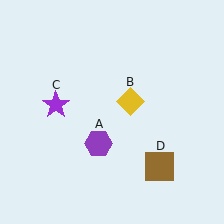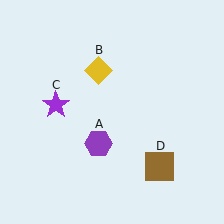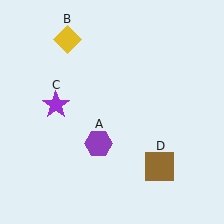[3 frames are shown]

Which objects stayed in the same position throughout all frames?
Purple hexagon (object A) and purple star (object C) and brown square (object D) remained stationary.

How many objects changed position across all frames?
1 object changed position: yellow diamond (object B).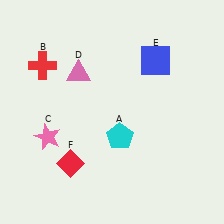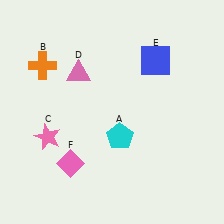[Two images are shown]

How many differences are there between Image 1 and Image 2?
There are 2 differences between the two images.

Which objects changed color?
B changed from red to orange. F changed from red to pink.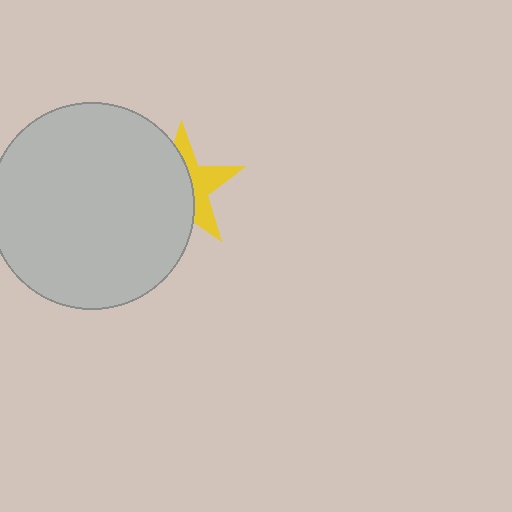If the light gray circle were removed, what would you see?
You would see the complete yellow star.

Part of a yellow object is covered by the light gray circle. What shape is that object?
It is a star.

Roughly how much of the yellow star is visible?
A small part of it is visible (roughly 42%).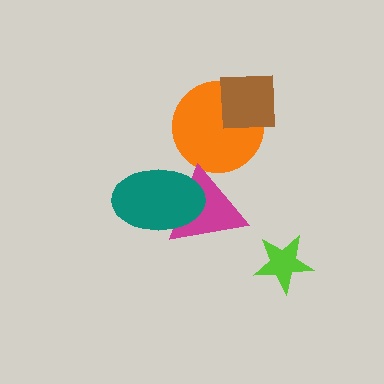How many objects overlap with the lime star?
0 objects overlap with the lime star.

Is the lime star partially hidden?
No, no other shape covers it.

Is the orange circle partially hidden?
Yes, it is partially covered by another shape.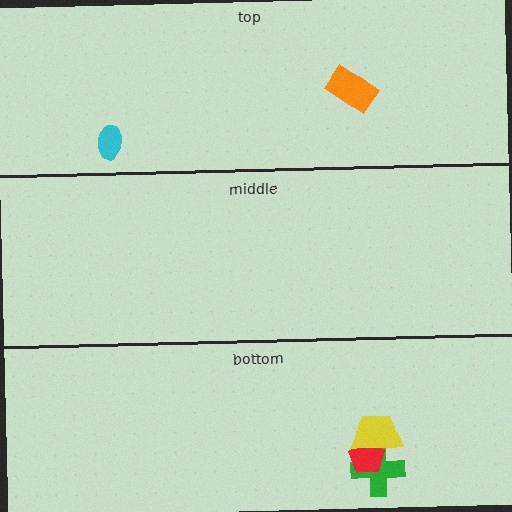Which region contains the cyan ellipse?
The top region.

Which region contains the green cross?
The bottom region.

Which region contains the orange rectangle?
The top region.